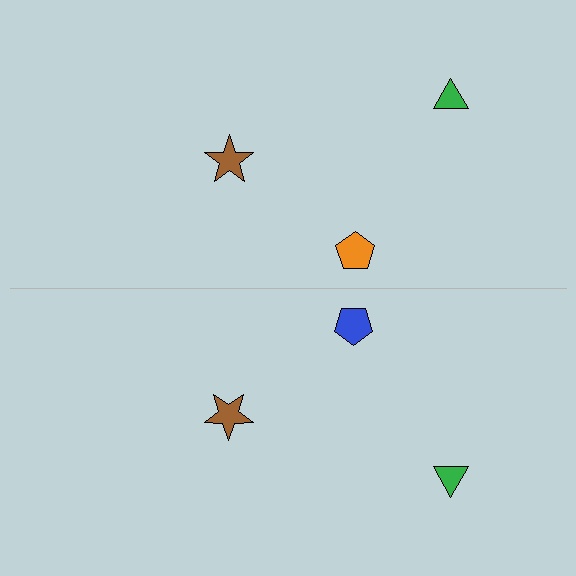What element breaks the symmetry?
The blue pentagon on the bottom side breaks the symmetry — its mirror counterpart is orange.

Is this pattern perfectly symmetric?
No, the pattern is not perfectly symmetric. The blue pentagon on the bottom side breaks the symmetry — its mirror counterpart is orange.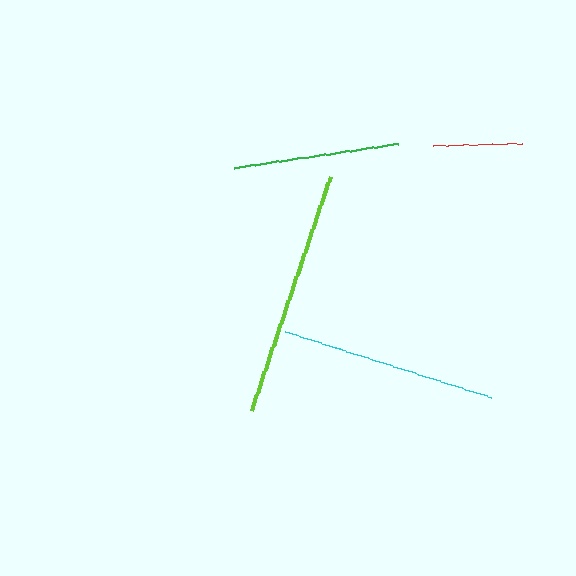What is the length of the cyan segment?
The cyan segment is approximately 216 pixels long.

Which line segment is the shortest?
The red line is the shortest at approximately 89 pixels.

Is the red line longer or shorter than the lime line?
The lime line is longer than the red line.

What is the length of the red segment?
The red segment is approximately 89 pixels long.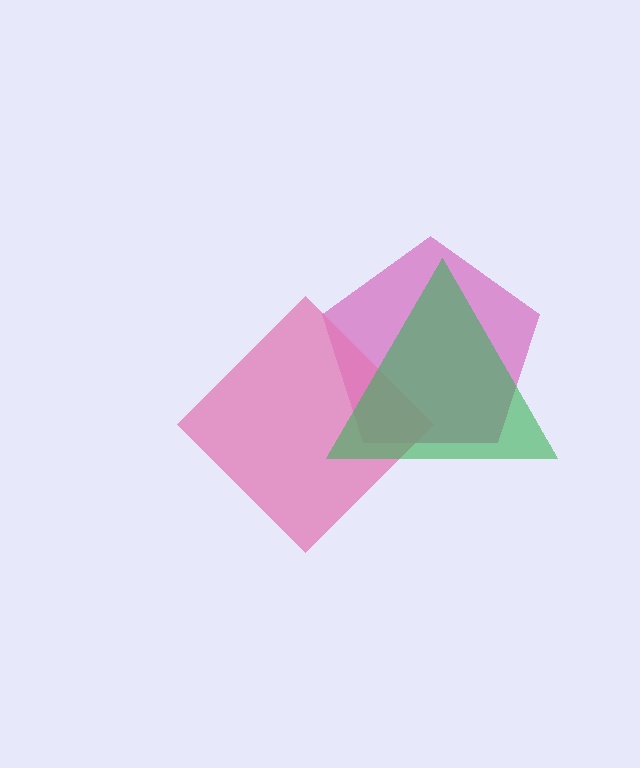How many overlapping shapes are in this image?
There are 3 overlapping shapes in the image.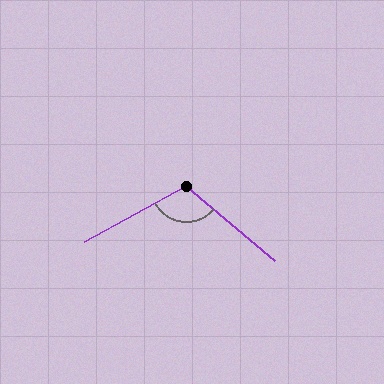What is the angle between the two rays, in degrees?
Approximately 111 degrees.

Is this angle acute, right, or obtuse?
It is obtuse.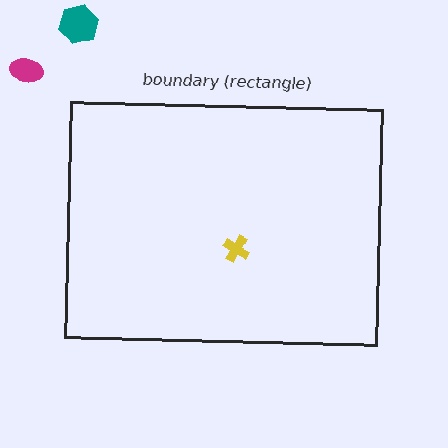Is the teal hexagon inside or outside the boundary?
Outside.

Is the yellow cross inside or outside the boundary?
Inside.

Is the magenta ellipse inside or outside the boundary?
Outside.